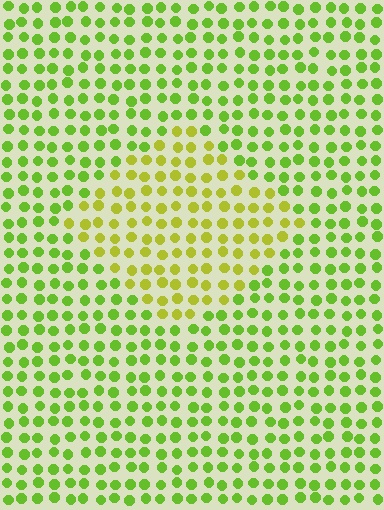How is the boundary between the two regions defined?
The boundary is defined purely by a slight shift in hue (about 29 degrees). Spacing, size, and orientation are identical on both sides.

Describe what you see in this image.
The image is filled with small lime elements in a uniform arrangement. A diamond-shaped region is visible where the elements are tinted to a slightly different hue, forming a subtle color boundary.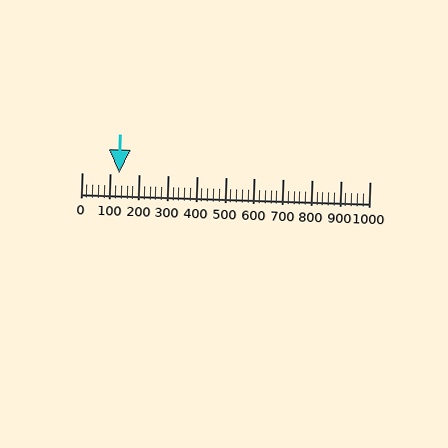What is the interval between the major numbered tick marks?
The major tick marks are spaced 100 units apart.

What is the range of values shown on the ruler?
The ruler shows values from 0 to 1000.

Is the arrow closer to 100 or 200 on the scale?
The arrow is closer to 100.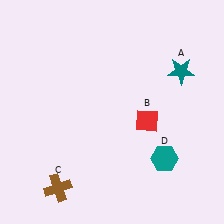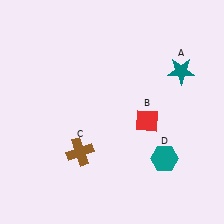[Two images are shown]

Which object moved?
The brown cross (C) moved up.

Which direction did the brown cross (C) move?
The brown cross (C) moved up.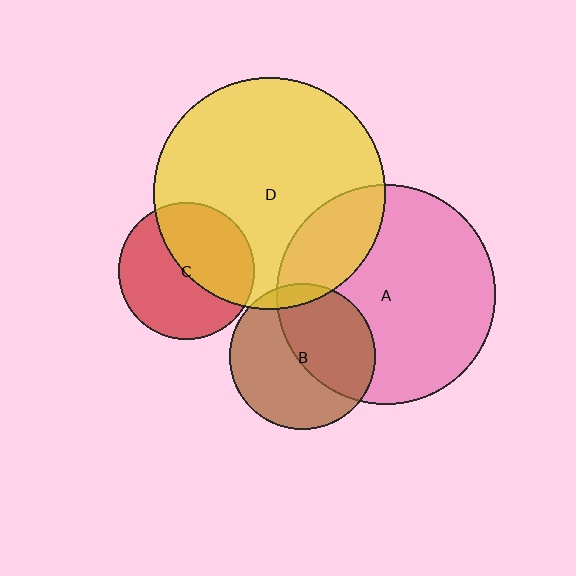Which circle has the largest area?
Circle D (yellow).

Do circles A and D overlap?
Yes.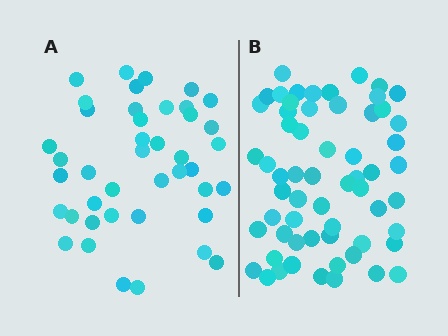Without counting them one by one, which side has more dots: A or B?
Region B (the right region) has more dots.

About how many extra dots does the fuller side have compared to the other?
Region B has approximately 20 more dots than region A.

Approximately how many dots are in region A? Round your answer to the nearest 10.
About 40 dots. (The exact count is 42, which rounds to 40.)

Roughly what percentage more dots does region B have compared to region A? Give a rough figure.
About 45% more.